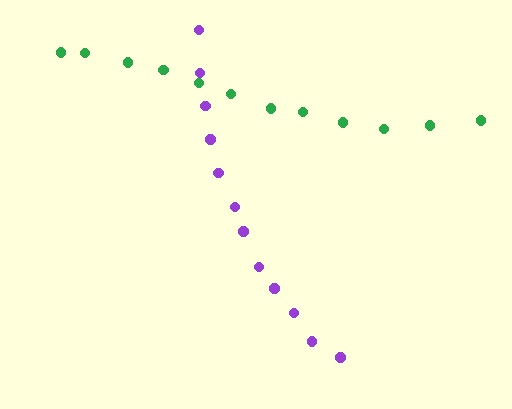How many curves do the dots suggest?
There are 2 distinct paths.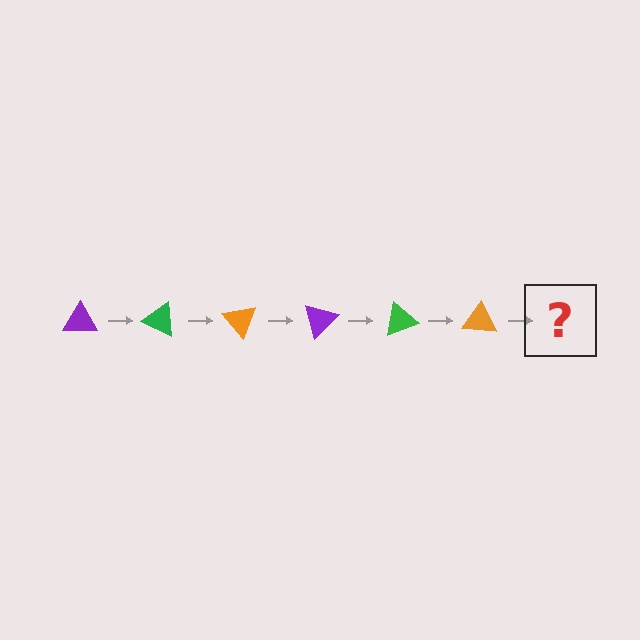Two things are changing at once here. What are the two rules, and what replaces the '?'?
The two rules are that it rotates 25 degrees each step and the color cycles through purple, green, and orange. The '?' should be a purple triangle, rotated 150 degrees from the start.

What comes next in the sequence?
The next element should be a purple triangle, rotated 150 degrees from the start.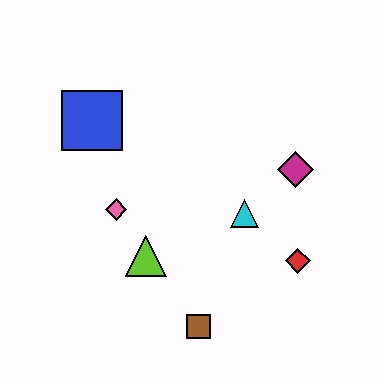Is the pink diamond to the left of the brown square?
Yes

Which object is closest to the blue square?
The pink diamond is closest to the blue square.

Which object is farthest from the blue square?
The red diamond is farthest from the blue square.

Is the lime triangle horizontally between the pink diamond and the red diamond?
Yes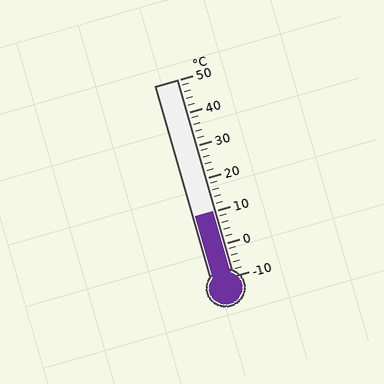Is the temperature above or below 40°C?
The temperature is below 40°C.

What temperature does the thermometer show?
The thermometer shows approximately 10°C.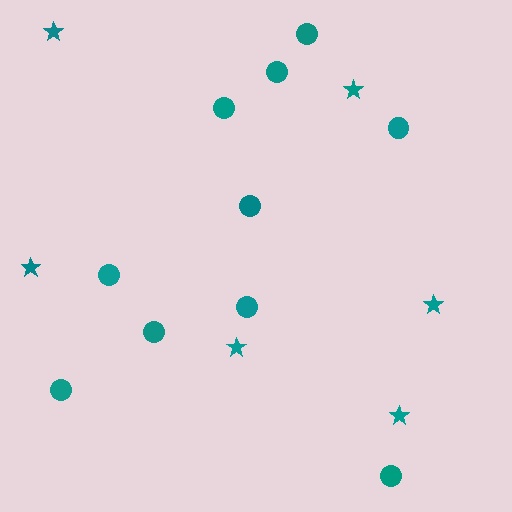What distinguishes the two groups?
There are 2 groups: one group of stars (6) and one group of circles (10).